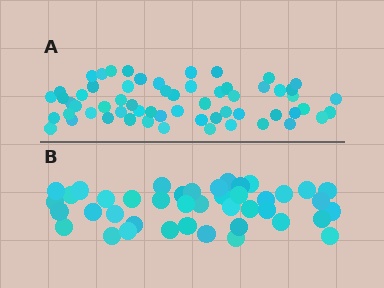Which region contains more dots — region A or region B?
Region A (the top region) has more dots.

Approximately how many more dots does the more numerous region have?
Region A has approximately 20 more dots than region B.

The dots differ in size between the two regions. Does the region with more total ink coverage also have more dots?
No. Region B has more total ink coverage because its dots are larger, but region A actually contains more individual dots. Total area can be misleading — the number of items is what matters here.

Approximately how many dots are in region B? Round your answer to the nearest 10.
About 40 dots. (The exact count is 42, which rounds to 40.)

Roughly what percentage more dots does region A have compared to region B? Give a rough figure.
About 45% more.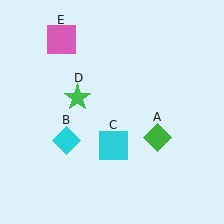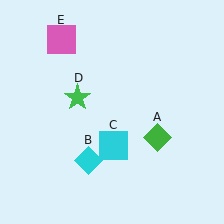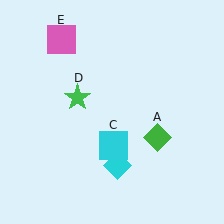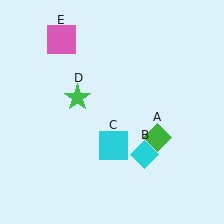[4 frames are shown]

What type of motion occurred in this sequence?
The cyan diamond (object B) rotated counterclockwise around the center of the scene.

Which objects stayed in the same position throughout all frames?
Green diamond (object A) and cyan square (object C) and green star (object D) and pink square (object E) remained stationary.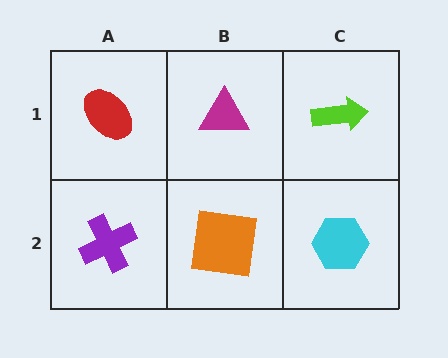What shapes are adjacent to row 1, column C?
A cyan hexagon (row 2, column C), a magenta triangle (row 1, column B).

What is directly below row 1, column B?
An orange square.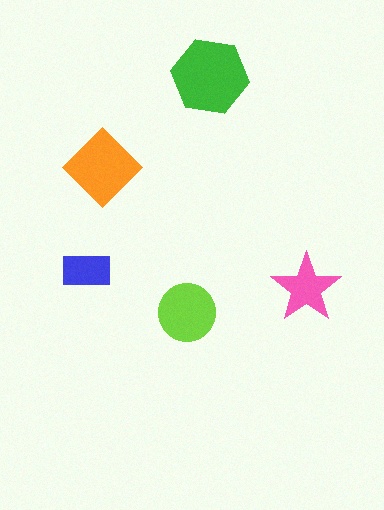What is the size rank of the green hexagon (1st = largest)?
1st.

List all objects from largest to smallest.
The green hexagon, the orange diamond, the lime circle, the pink star, the blue rectangle.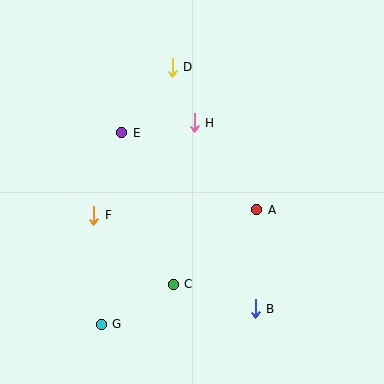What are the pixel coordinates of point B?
Point B is at (255, 309).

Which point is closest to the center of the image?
Point A at (257, 210) is closest to the center.